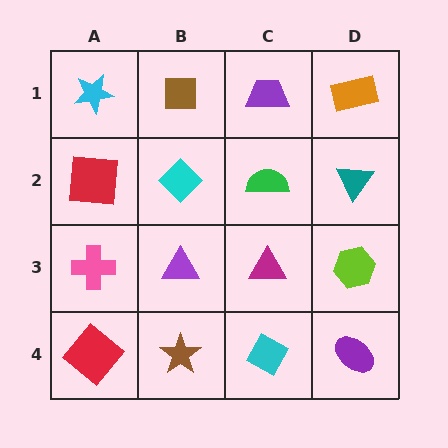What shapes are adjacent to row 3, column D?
A teal triangle (row 2, column D), a purple ellipse (row 4, column D), a magenta triangle (row 3, column C).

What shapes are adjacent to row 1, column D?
A teal triangle (row 2, column D), a purple trapezoid (row 1, column C).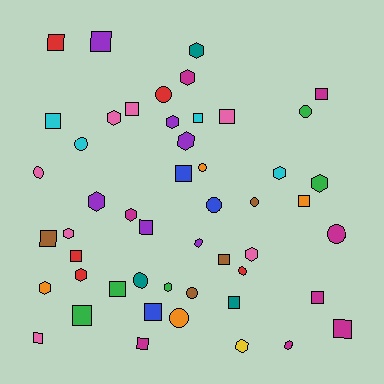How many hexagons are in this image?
There are 17 hexagons.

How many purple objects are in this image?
There are 6 purple objects.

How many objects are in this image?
There are 50 objects.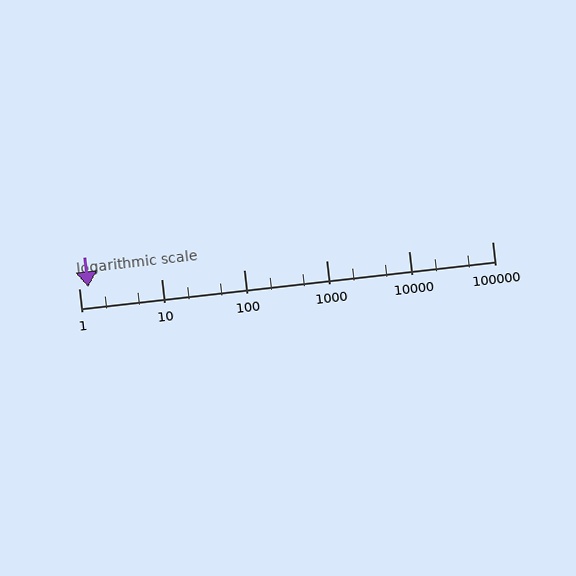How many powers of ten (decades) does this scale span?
The scale spans 5 decades, from 1 to 100000.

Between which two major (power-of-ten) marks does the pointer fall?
The pointer is between 1 and 10.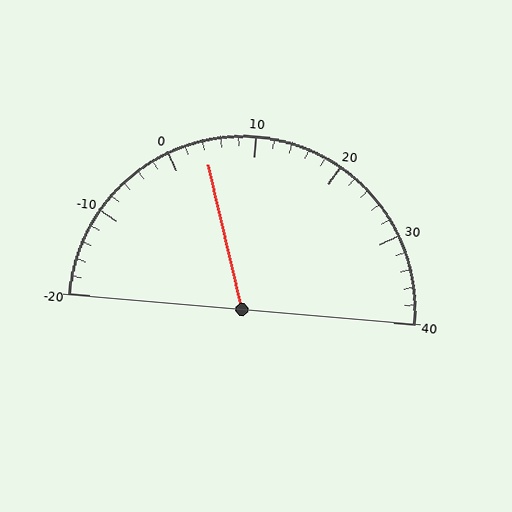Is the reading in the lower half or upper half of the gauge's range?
The reading is in the lower half of the range (-20 to 40).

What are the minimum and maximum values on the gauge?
The gauge ranges from -20 to 40.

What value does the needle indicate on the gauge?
The needle indicates approximately 4.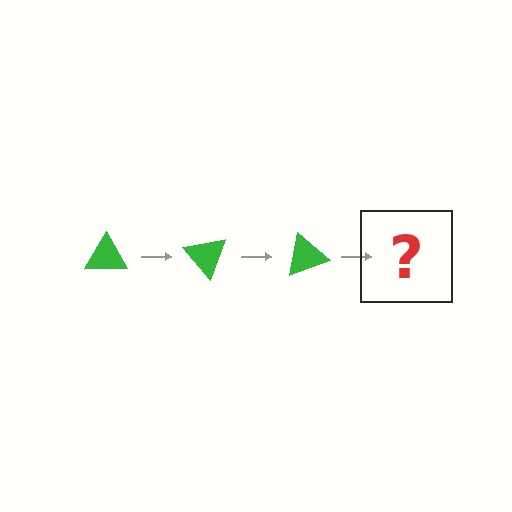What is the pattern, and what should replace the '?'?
The pattern is that the triangle rotates 50 degrees each step. The '?' should be a green triangle rotated 150 degrees.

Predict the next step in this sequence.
The next step is a green triangle rotated 150 degrees.